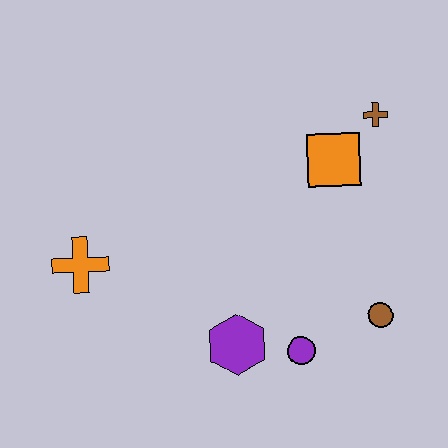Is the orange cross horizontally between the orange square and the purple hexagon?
No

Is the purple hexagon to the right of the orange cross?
Yes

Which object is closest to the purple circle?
The purple hexagon is closest to the purple circle.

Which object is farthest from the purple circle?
The brown cross is farthest from the purple circle.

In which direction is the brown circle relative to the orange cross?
The brown circle is to the right of the orange cross.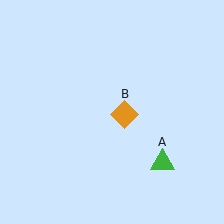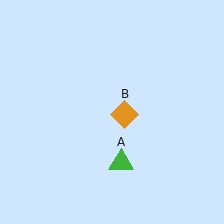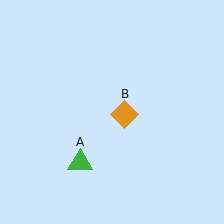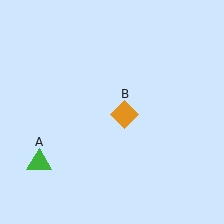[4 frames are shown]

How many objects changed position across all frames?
1 object changed position: green triangle (object A).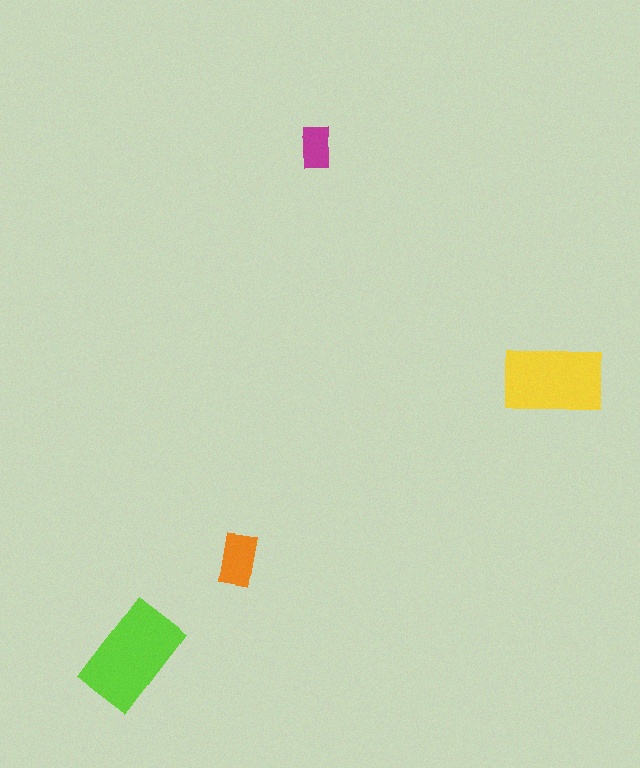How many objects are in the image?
There are 4 objects in the image.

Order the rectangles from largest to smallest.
the lime one, the yellow one, the orange one, the magenta one.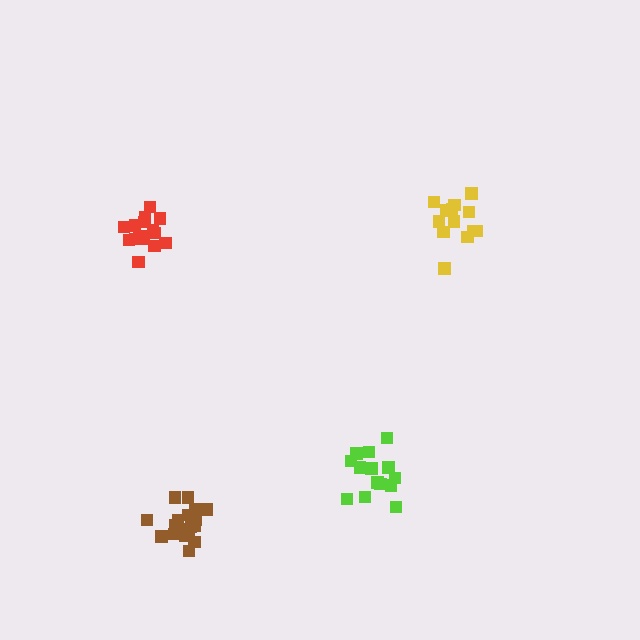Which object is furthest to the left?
The red cluster is leftmost.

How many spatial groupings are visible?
There are 4 spatial groupings.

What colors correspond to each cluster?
The clusters are colored: red, yellow, lime, brown.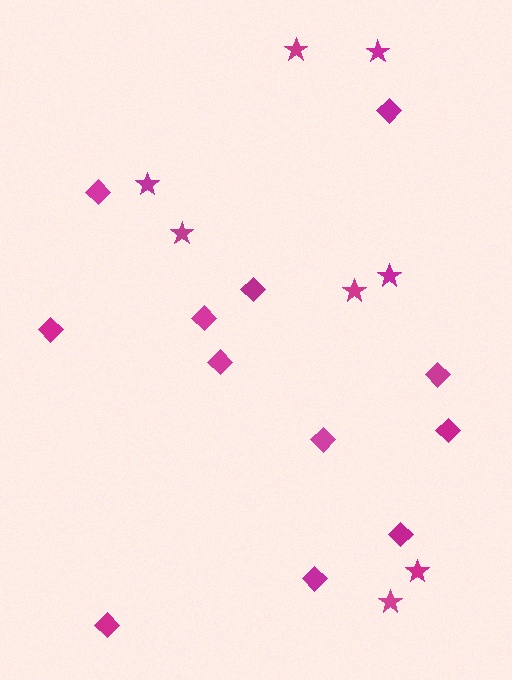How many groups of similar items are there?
There are 2 groups: one group of stars (8) and one group of diamonds (12).